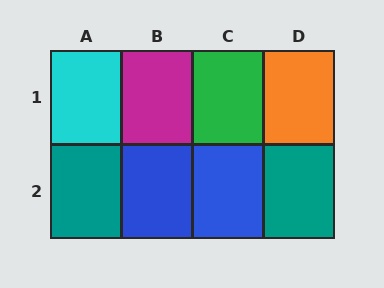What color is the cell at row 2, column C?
Blue.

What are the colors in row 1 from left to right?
Cyan, magenta, green, orange.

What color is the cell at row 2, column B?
Blue.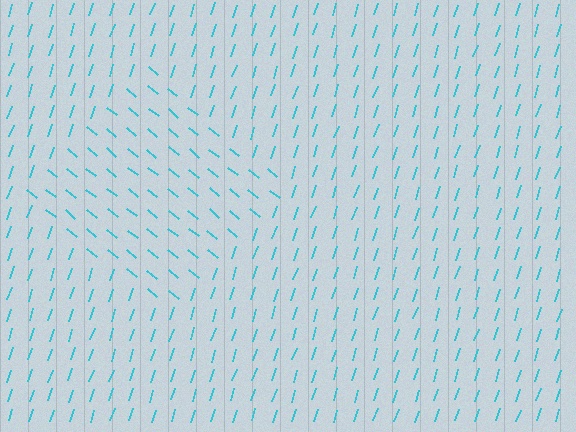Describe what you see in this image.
The image is filled with small cyan line segments. A diamond region in the image has lines oriented differently from the surrounding lines, creating a visible texture boundary.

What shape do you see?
I see a diamond.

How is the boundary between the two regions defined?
The boundary is defined purely by a change in line orientation (approximately 69 degrees difference). All lines are the same color and thickness.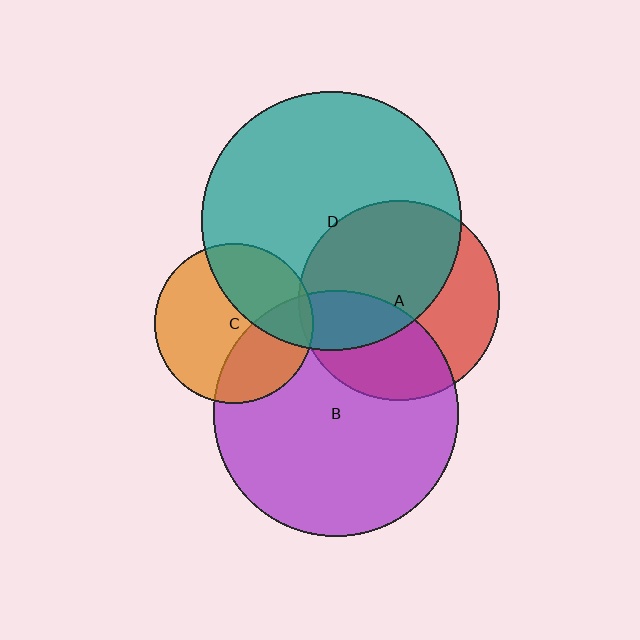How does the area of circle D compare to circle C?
Approximately 2.6 times.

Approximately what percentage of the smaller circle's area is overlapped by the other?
Approximately 5%.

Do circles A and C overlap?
Yes.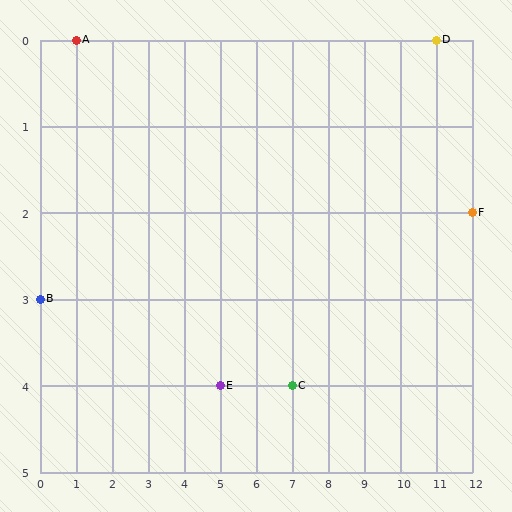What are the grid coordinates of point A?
Point A is at grid coordinates (1, 0).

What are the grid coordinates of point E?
Point E is at grid coordinates (5, 4).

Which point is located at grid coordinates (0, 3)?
Point B is at (0, 3).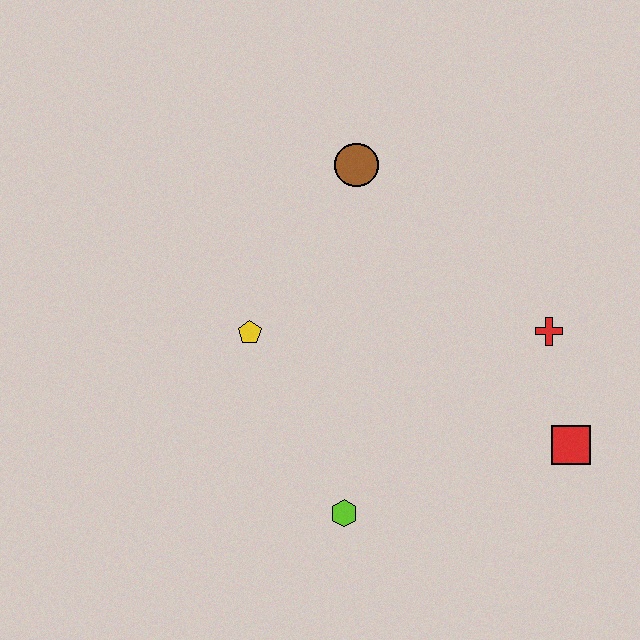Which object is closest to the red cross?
The red square is closest to the red cross.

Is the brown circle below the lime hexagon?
No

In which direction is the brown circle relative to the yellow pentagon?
The brown circle is above the yellow pentagon.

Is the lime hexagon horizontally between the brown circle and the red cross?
No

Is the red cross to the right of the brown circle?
Yes